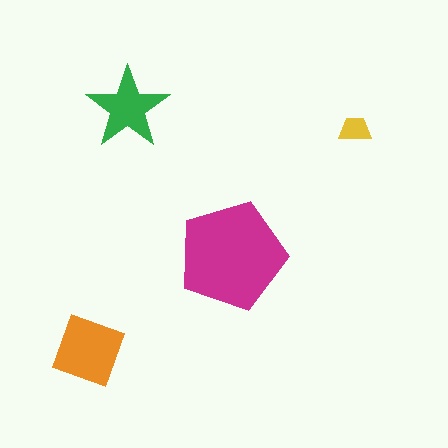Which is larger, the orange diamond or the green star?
The orange diamond.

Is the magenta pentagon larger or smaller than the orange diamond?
Larger.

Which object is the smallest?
The yellow trapezoid.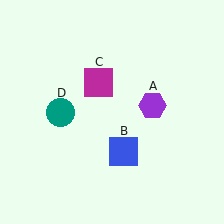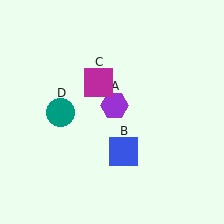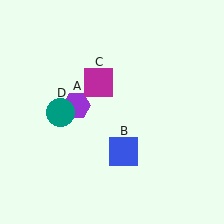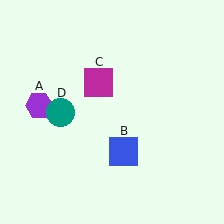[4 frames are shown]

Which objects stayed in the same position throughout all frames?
Blue square (object B) and magenta square (object C) and teal circle (object D) remained stationary.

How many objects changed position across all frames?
1 object changed position: purple hexagon (object A).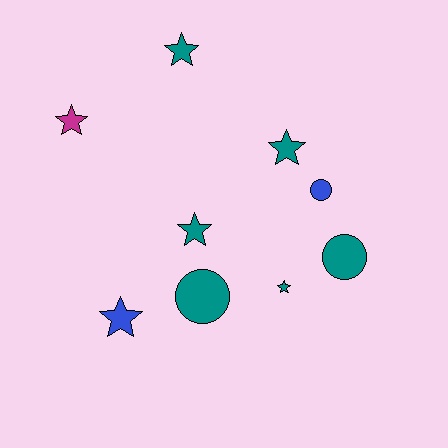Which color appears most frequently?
Teal, with 6 objects.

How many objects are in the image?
There are 9 objects.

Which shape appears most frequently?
Star, with 6 objects.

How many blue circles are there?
There is 1 blue circle.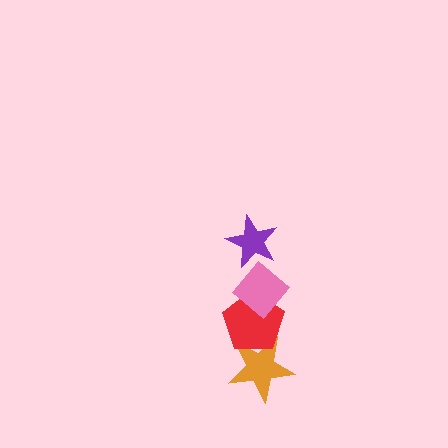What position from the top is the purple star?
The purple star is 1st from the top.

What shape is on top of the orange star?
The red pentagon is on top of the orange star.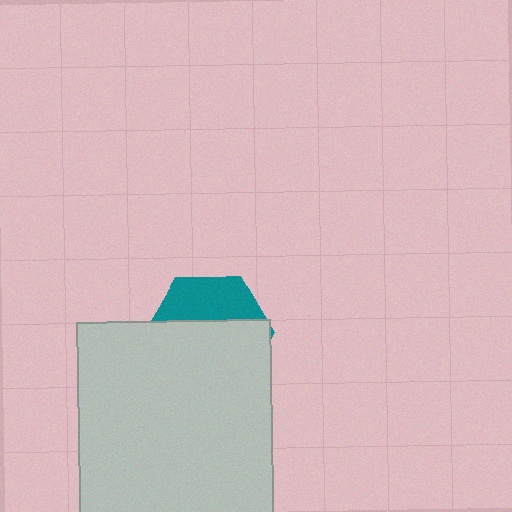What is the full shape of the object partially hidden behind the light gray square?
The partially hidden object is a teal hexagon.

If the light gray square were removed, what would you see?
You would see the complete teal hexagon.